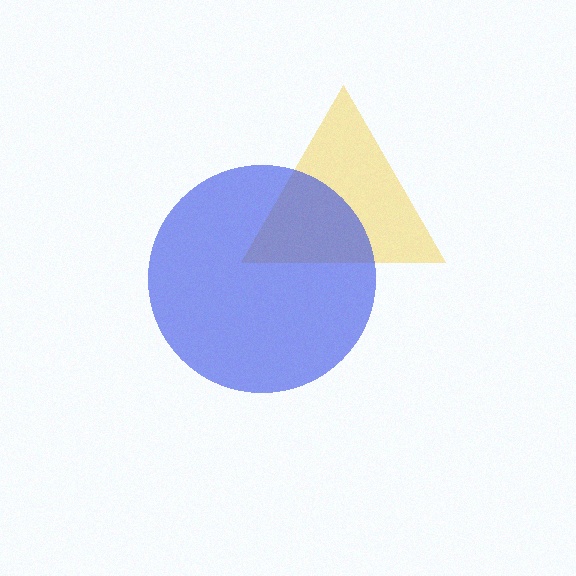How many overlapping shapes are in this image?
There are 2 overlapping shapes in the image.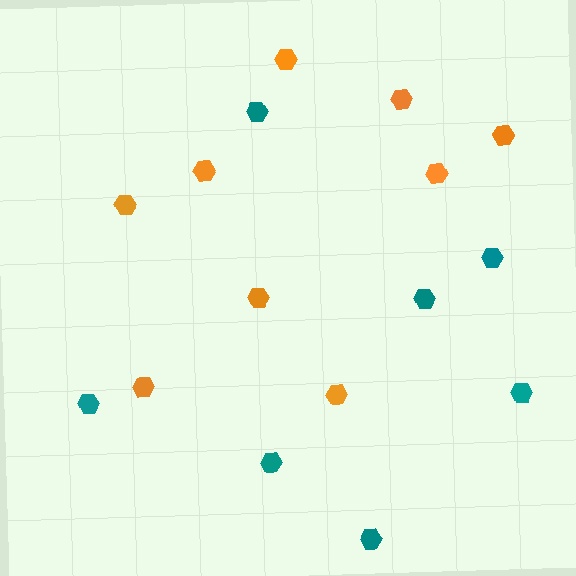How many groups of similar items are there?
There are 2 groups: one group of teal hexagons (7) and one group of orange hexagons (9).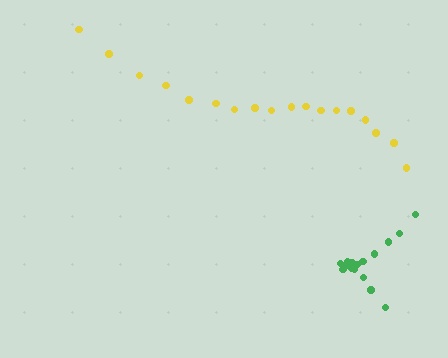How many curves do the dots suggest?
There are 2 distinct paths.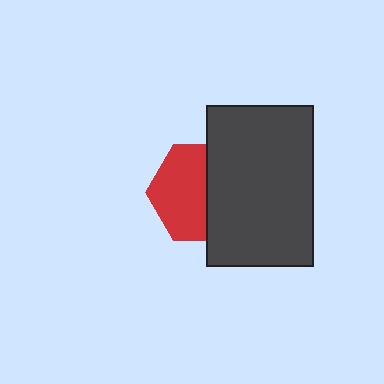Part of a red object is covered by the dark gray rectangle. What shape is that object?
It is a hexagon.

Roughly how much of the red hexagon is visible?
About half of it is visible (roughly 55%).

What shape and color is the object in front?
The object in front is a dark gray rectangle.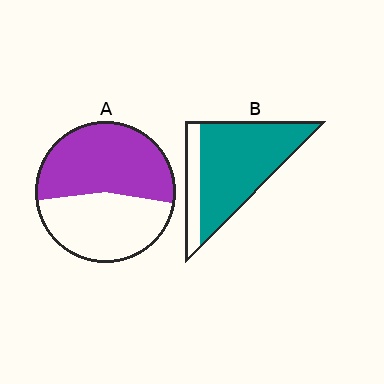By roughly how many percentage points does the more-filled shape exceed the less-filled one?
By roughly 25 percentage points (B over A).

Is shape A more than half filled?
Yes.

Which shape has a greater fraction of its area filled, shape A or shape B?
Shape B.